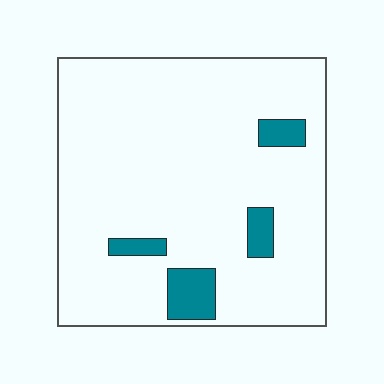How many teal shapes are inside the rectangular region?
4.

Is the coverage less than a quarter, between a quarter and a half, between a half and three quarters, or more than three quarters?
Less than a quarter.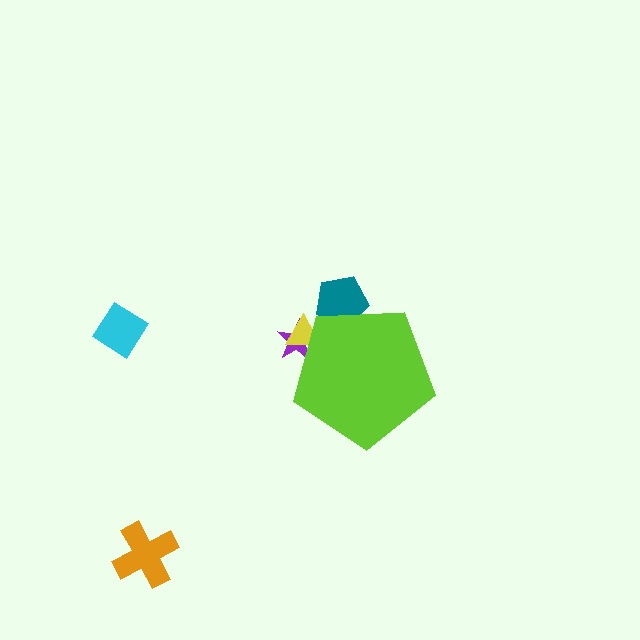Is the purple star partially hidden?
Yes, the purple star is partially hidden behind the lime pentagon.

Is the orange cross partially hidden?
No, the orange cross is fully visible.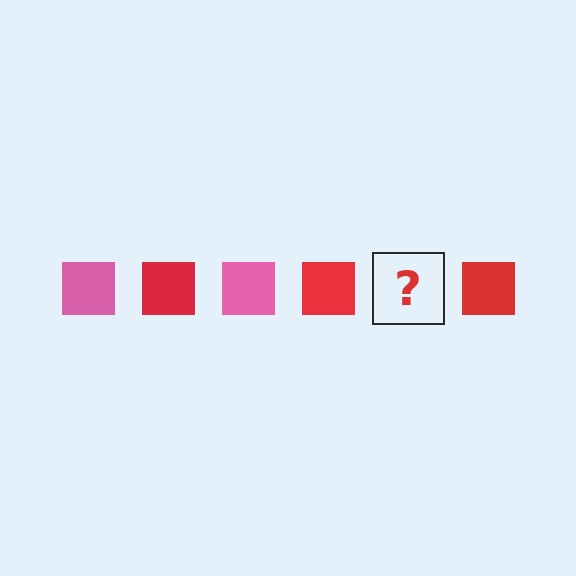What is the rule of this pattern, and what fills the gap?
The rule is that the pattern cycles through pink, red squares. The gap should be filled with a pink square.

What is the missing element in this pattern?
The missing element is a pink square.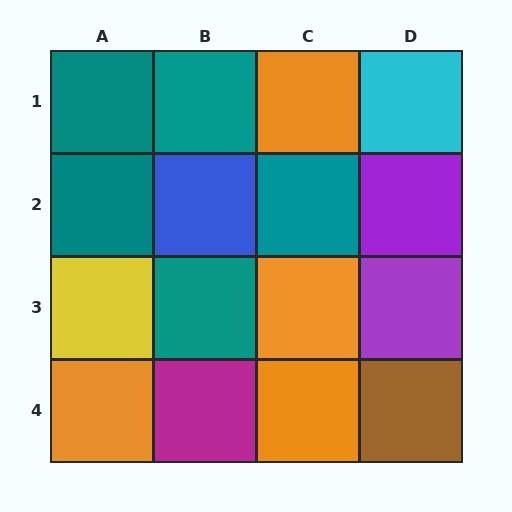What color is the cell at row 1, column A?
Teal.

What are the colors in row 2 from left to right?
Teal, blue, teal, purple.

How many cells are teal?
5 cells are teal.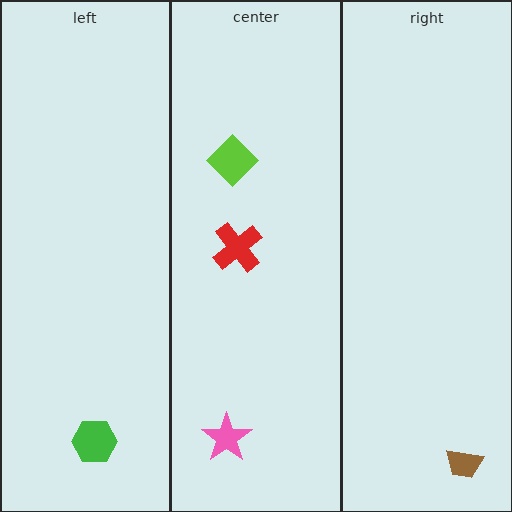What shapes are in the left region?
The green hexagon.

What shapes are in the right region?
The brown trapezoid.